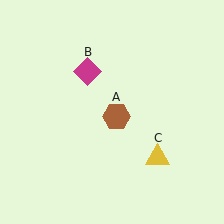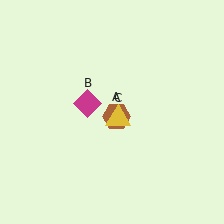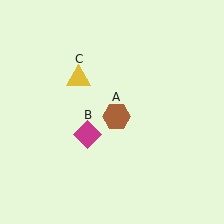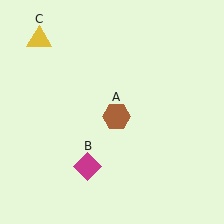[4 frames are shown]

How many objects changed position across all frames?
2 objects changed position: magenta diamond (object B), yellow triangle (object C).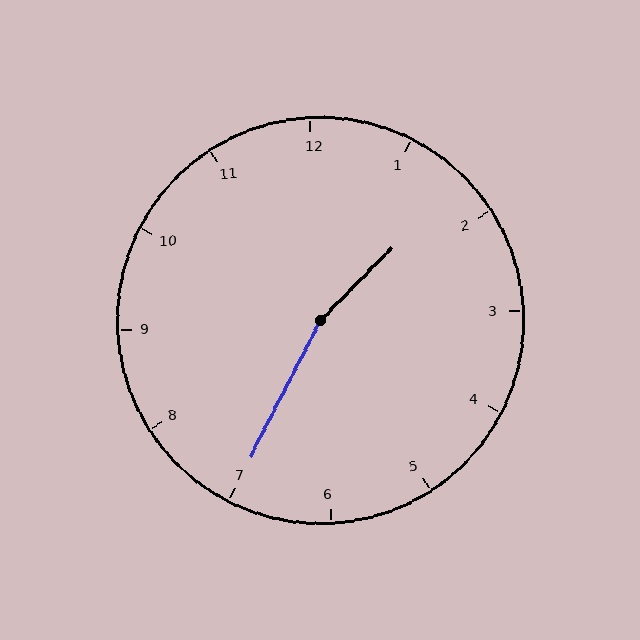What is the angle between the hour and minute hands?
Approximately 162 degrees.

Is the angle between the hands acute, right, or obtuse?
It is obtuse.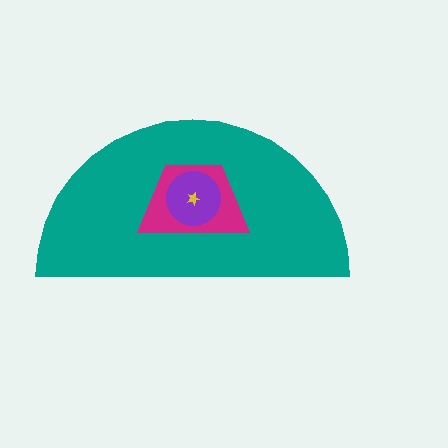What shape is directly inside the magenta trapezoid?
The purple circle.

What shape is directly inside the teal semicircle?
The magenta trapezoid.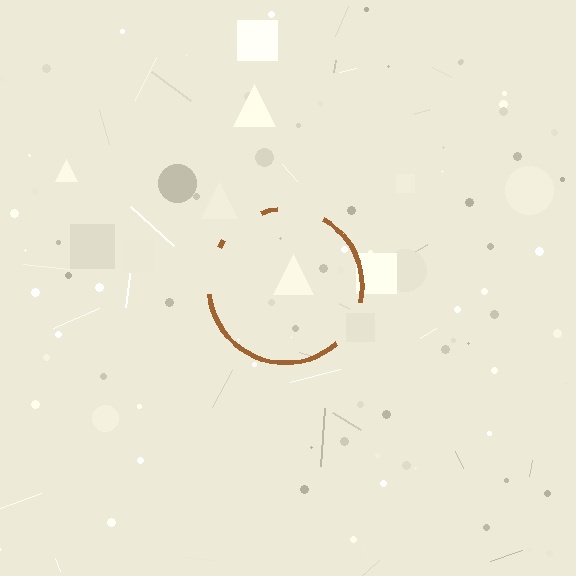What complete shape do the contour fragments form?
The contour fragments form a circle.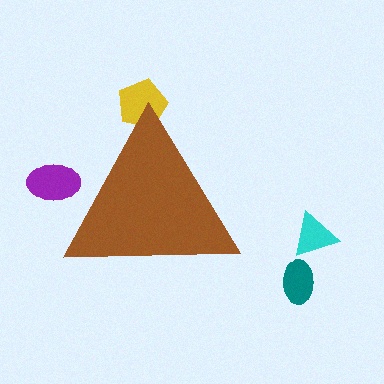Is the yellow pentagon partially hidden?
Yes, the yellow pentagon is partially hidden behind the brown triangle.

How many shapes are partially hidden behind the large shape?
2 shapes are partially hidden.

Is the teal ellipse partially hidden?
No, the teal ellipse is fully visible.